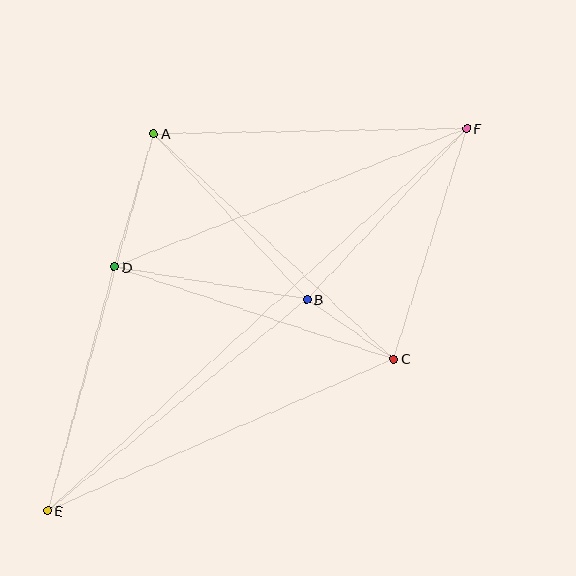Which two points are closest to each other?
Points B and C are closest to each other.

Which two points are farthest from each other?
Points E and F are farthest from each other.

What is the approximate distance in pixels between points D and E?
The distance between D and E is approximately 253 pixels.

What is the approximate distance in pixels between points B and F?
The distance between B and F is approximately 234 pixels.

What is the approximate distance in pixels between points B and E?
The distance between B and E is approximately 335 pixels.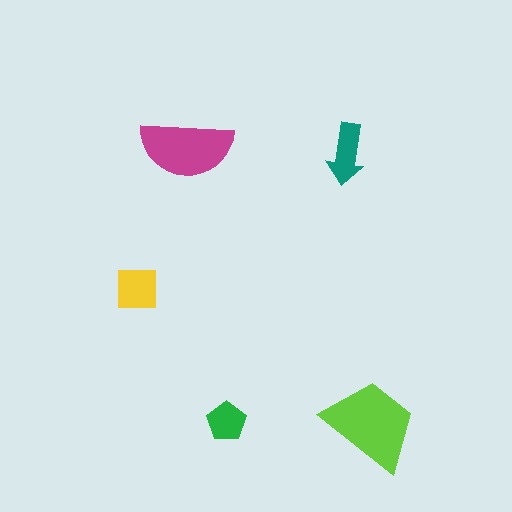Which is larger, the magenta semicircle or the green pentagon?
The magenta semicircle.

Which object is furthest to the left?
The yellow square is leftmost.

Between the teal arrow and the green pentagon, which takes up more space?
The teal arrow.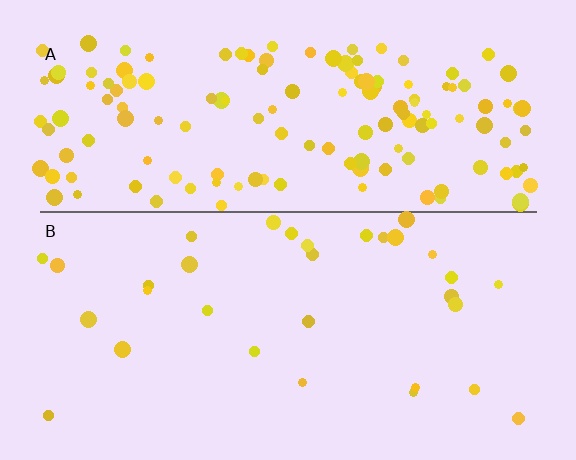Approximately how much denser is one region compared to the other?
Approximately 4.6× — region A over region B.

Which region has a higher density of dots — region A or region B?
A (the top).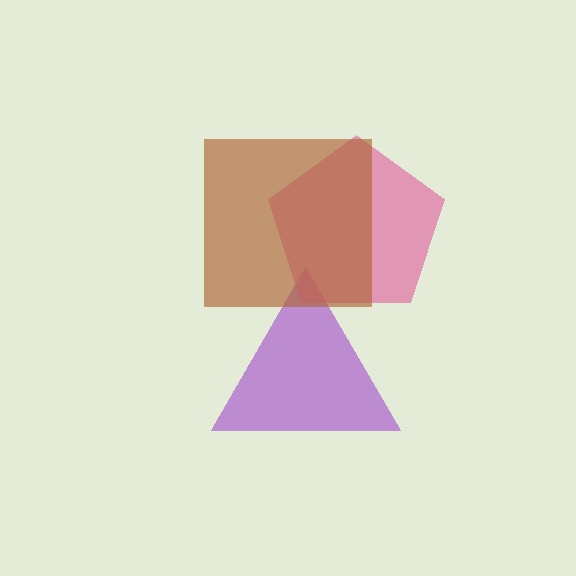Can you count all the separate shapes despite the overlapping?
Yes, there are 3 separate shapes.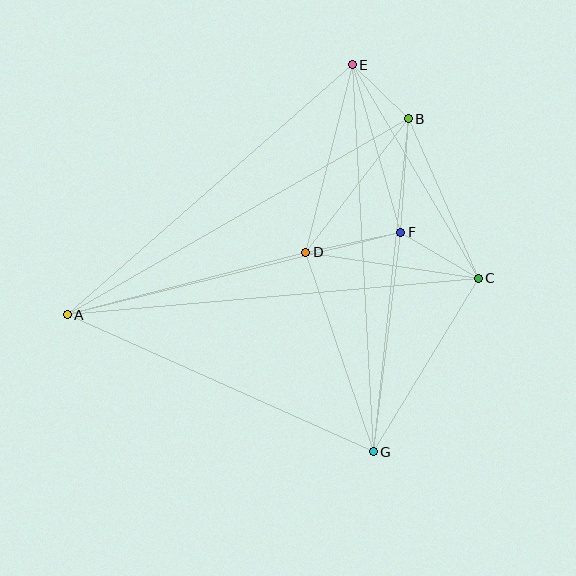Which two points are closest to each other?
Points B and E are closest to each other.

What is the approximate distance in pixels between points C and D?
The distance between C and D is approximately 175 pixels.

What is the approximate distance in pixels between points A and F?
The distance between A and F is approximately 344 pixels.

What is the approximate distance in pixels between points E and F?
The distance between E and F is approximately 174 pixels.